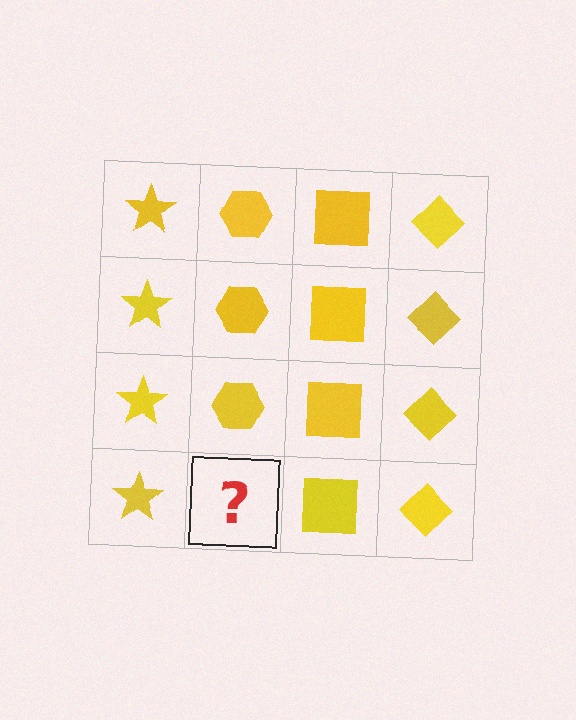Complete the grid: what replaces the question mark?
The question mark should be replaced with a yellow hexagon.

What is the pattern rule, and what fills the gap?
The rule is that each column has a consistent shape. The gap should be filled with a yellow hexagon.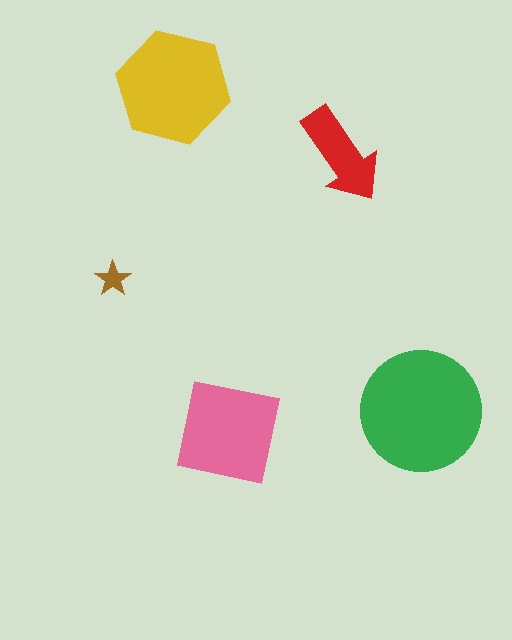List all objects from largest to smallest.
The green circle, the yellow hexagon, the pink square, the red arrow, the brown star.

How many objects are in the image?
There are 5 objects in the image.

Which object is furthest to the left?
The brown star is leftmost.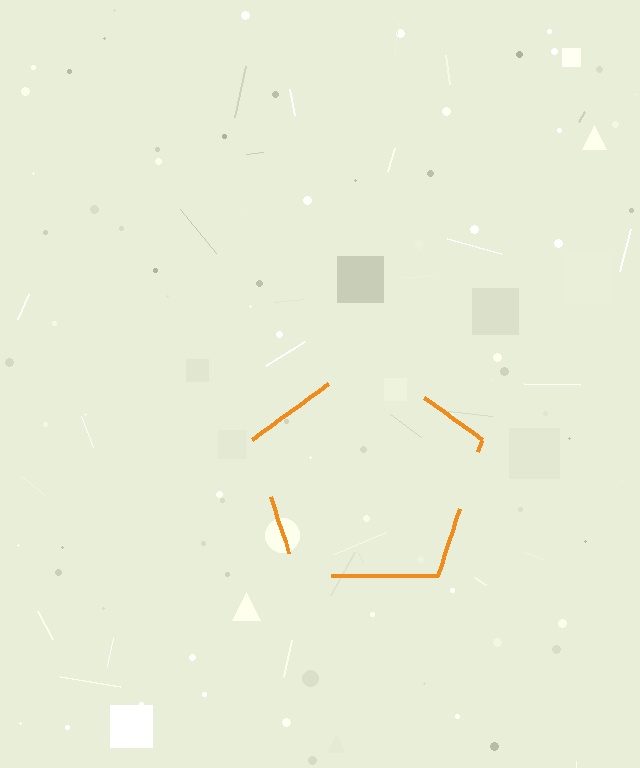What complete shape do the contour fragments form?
The contour fragments form a pentagon.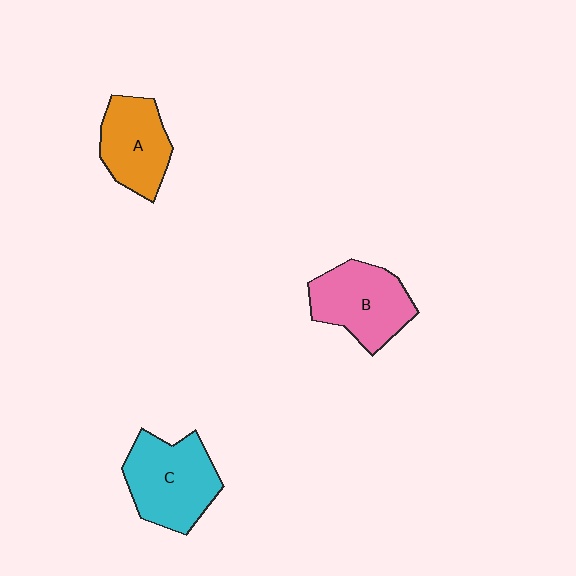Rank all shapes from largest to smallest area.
From largest to smallest: C (cyan), B (pink), A (orange).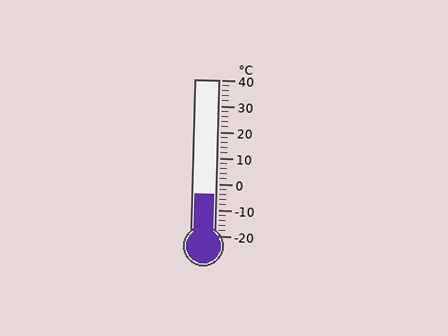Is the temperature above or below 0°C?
The temperature is below 0°C.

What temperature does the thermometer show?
The thermometer shows approximately -4°C.